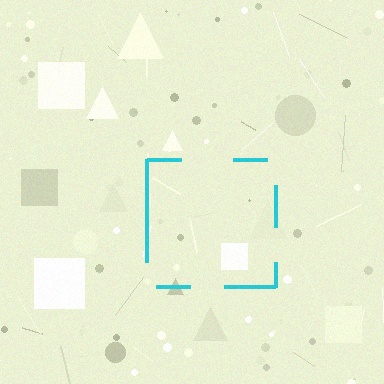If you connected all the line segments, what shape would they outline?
They would outline a square.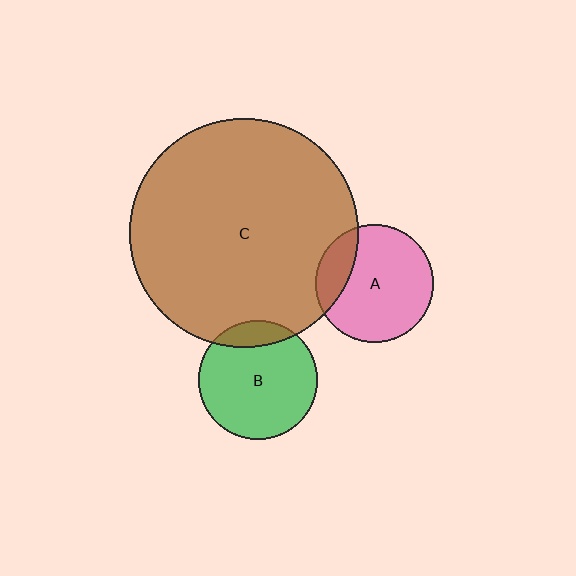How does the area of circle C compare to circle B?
Approximately 3.7 times.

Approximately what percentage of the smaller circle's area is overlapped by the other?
Approximately 20%.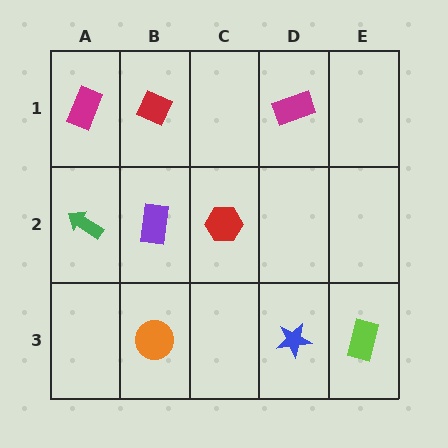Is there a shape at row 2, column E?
No, that cell is empty.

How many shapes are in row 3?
3 shapes.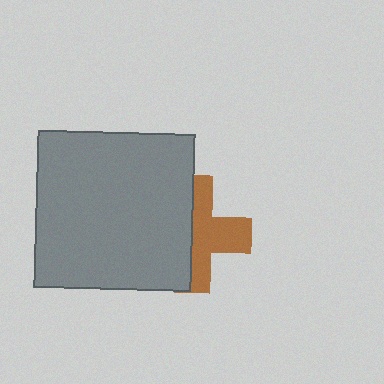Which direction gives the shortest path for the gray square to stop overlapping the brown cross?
Moving left gives the shortest separation.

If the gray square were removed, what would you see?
You would see the complete brown cross.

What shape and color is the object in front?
The object in front is a gray square.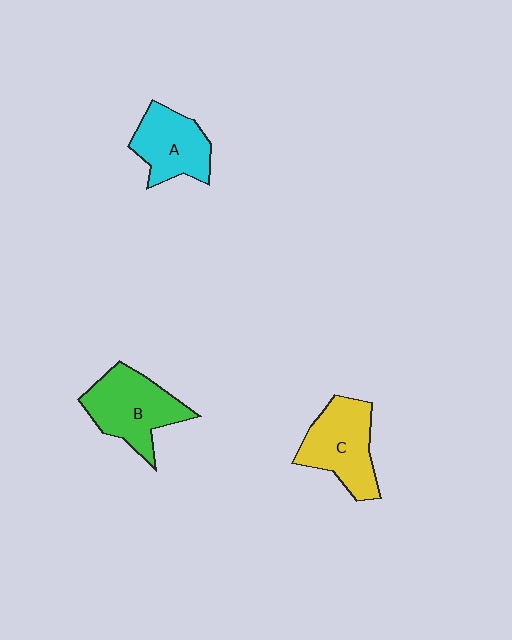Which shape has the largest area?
Shape B (green).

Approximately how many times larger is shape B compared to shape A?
Approximately 1.3 times.